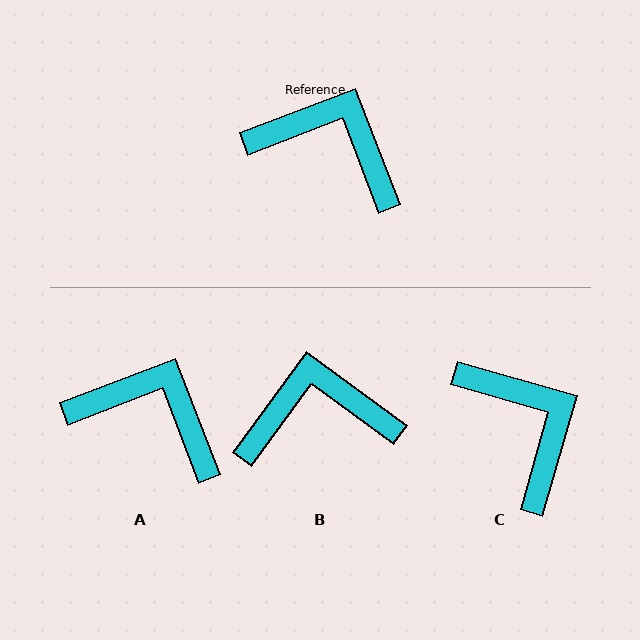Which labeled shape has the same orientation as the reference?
A.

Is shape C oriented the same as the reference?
No, it is off by about 37 degrees.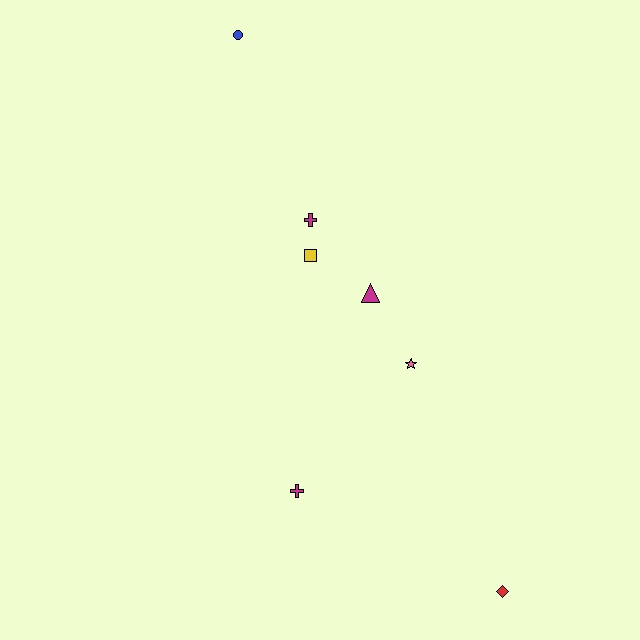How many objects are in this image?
There are 7 objects.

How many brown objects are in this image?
There are no brown objects.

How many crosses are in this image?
There are 2 crosses.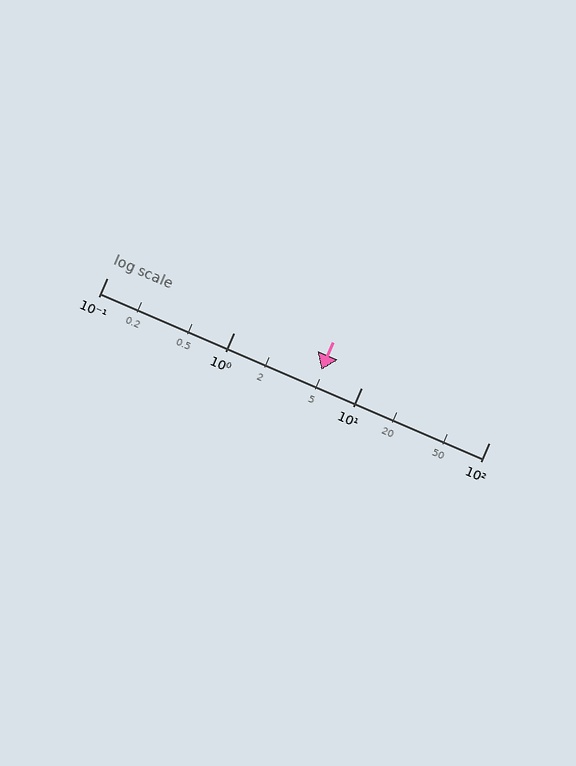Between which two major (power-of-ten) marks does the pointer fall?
The pointer is between 1 and 10.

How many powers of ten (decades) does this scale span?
The scale spans 3 decades, from 0.1 to 100.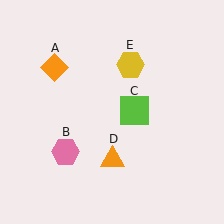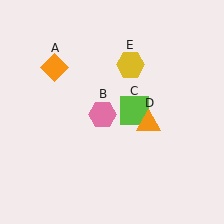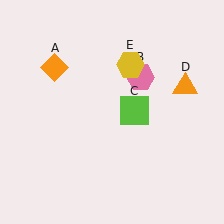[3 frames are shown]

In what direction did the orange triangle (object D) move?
The orange triangle (object D) moved up and to the right.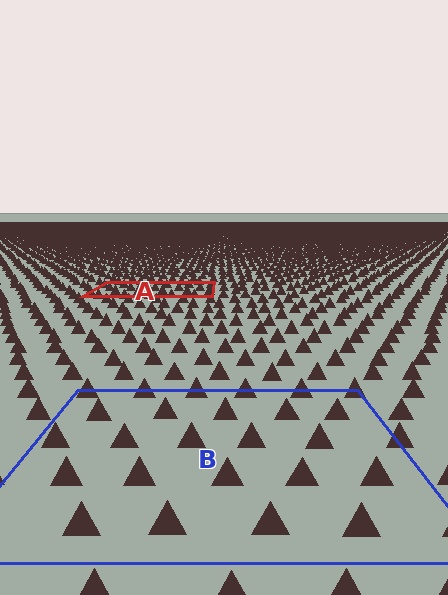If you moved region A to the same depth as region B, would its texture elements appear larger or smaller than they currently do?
They would appear larger. At a closer depth, the same texture elements are projected at a bigger on-screen size.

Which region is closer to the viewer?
Region B is closer. The texture elements there are larger and more spread out.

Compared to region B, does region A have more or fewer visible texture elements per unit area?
Region A has more texture elements per unit area — they are packed more densely because it is farther away.